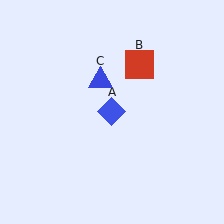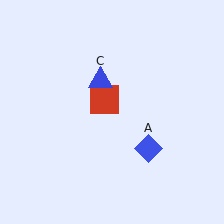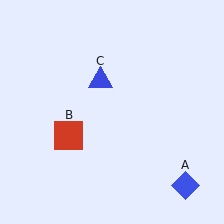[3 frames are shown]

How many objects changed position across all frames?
2 objects changed position: blue diamond (object A), red square (object B).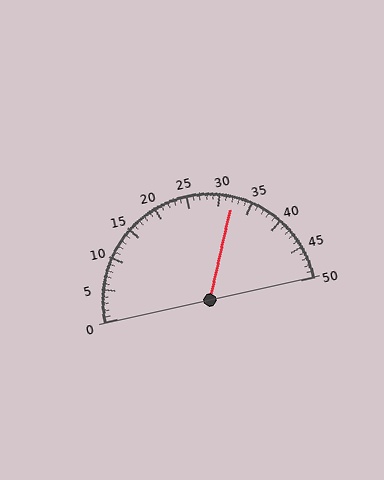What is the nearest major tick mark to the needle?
The nearest major tick mark is 30.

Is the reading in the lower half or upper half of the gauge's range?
The reading is in the upper half of the range (0 to 50).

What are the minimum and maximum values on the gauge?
The gauge ranges from 0 to 50.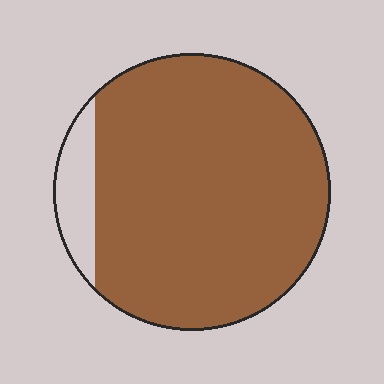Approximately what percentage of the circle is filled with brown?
Approximately 90%.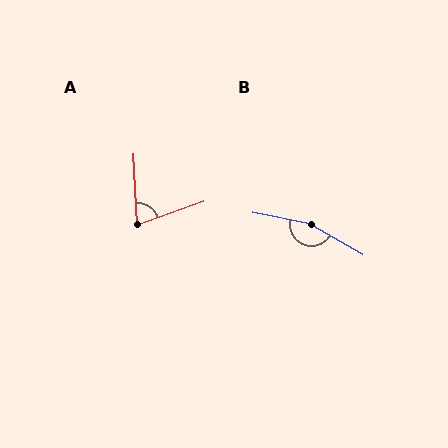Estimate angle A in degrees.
Approximately 73 degrees.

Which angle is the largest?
B, at approximately 161 degrees.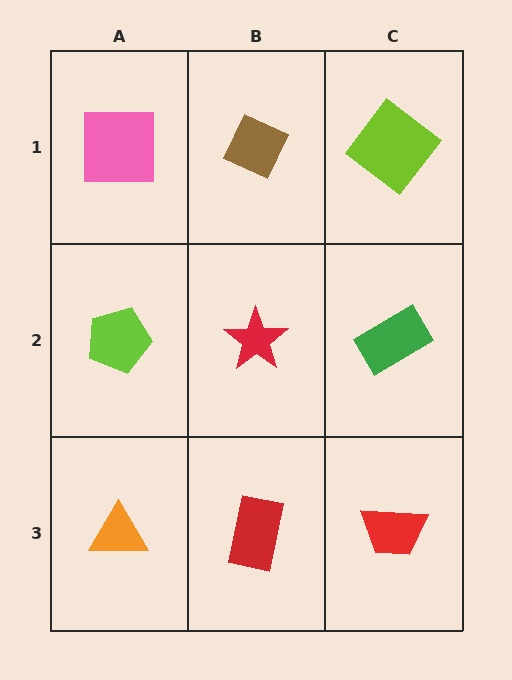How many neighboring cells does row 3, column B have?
3.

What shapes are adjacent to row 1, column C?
A green rectangle (row 2, column C), a brown diamond (row 1, column B).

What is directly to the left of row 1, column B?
A pink square.